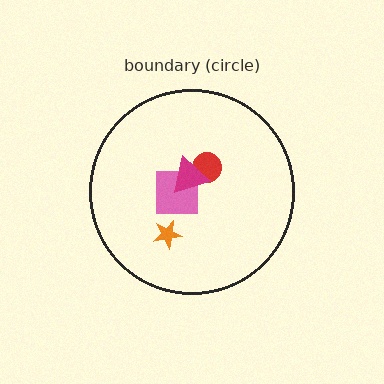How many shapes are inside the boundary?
4 inside, 0 outside.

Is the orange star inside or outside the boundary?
Inside.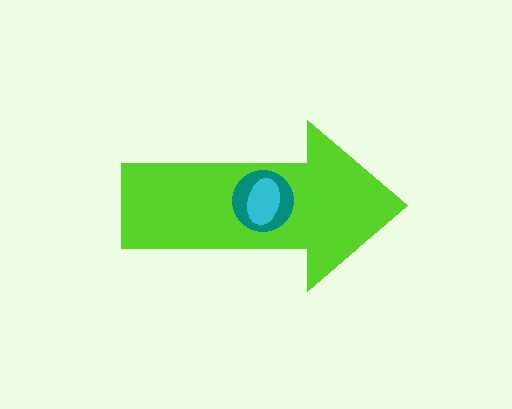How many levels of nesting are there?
3.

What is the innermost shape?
The cyan ellipse.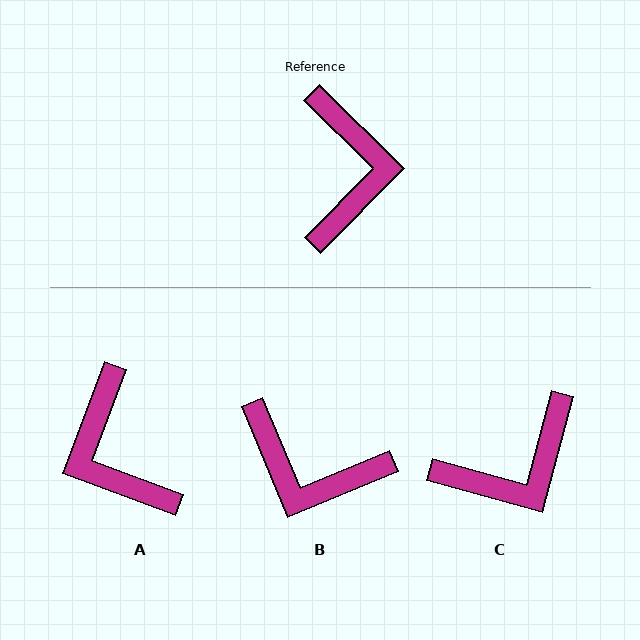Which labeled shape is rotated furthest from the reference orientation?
A, about 156 degrees away.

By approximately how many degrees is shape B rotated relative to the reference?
Approximately 113 degrees clockwise.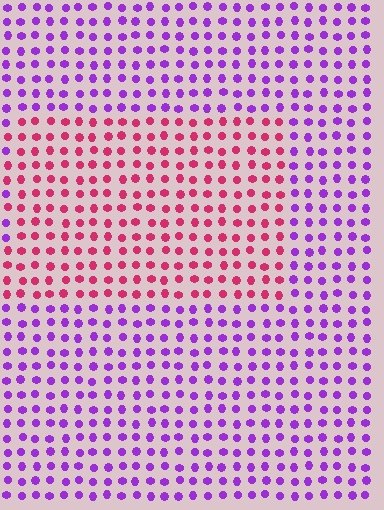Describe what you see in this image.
The image is filled with small purple elements in a uniform arrangement. A rectangle-shaped region is visible where the elements are tinted to a slightly different hue, forming a subtle color boundary.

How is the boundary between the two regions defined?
The boundary is defined purely by a slight shift in hue (about 57 degrees). Spacing, size, and orientation are identical on both sides.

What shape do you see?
I see a rectangle.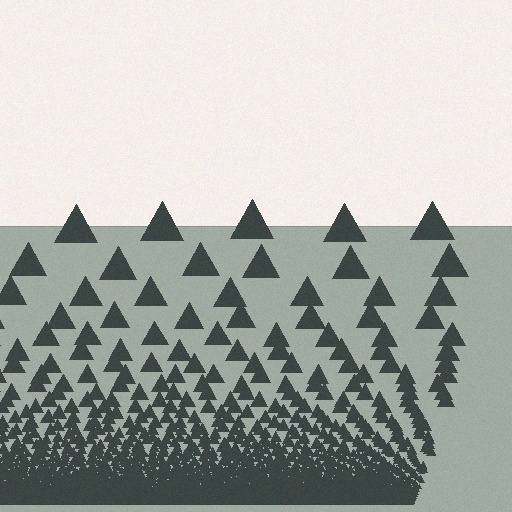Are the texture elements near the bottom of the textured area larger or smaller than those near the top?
Smaller. The gradient is inverted — elements near the bottom are smaller and denser.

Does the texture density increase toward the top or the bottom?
Density increases toward the bottom.